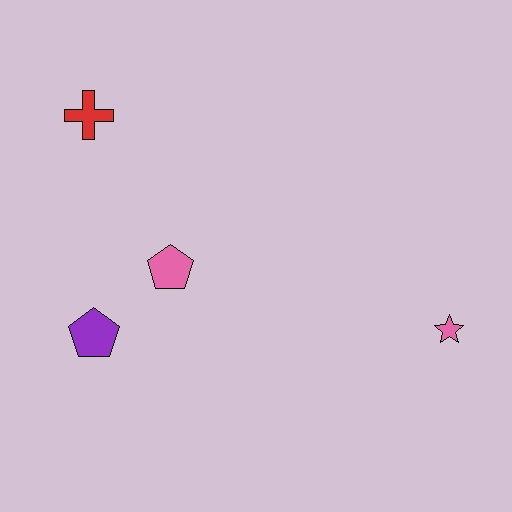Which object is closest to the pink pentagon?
The purple pentagon is closest to the pink pentagon.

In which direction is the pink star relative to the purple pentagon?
The pink star is to the right of the purple pentagon.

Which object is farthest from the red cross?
The pink star is farthest from the red cross.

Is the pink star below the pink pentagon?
Yes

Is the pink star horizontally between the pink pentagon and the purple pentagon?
No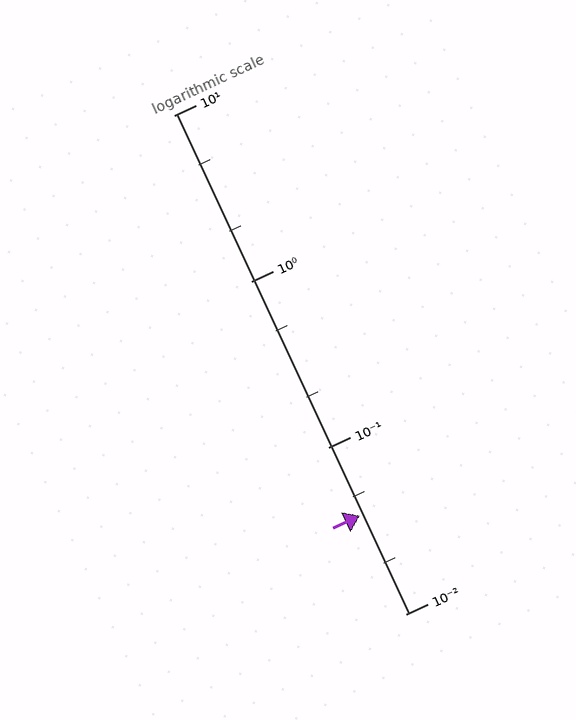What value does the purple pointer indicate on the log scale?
The pointer indicates approximately 0.039.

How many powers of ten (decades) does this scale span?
The scale spans 3 decades, from 0.01 to 10.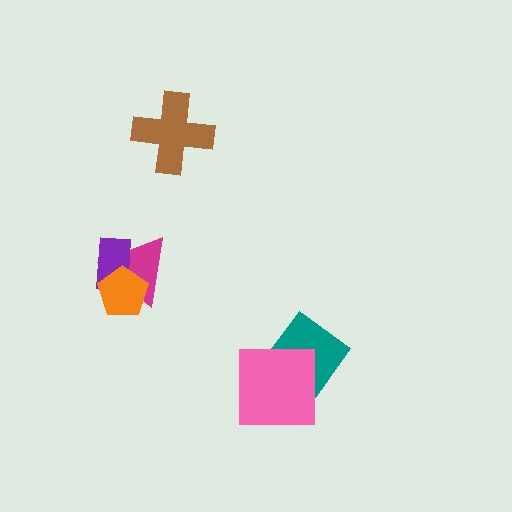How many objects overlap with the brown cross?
0 objects overlap with the brown cross.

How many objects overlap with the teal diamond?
1 object overlaps with the teal diamond.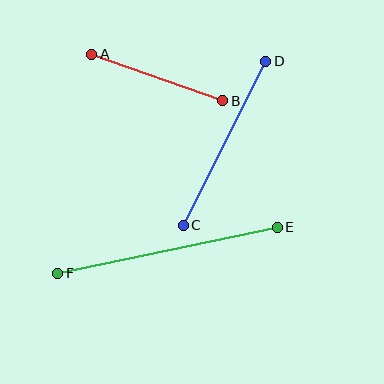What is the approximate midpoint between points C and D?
The midpoint is at approximately (224, 143) pixels.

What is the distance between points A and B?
The distance is approximately 139 pixels.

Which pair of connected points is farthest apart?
Points E and F are farthest apart.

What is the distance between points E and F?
The distance is approximately 225 pixels.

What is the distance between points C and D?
The distance is approximately 184 pixels.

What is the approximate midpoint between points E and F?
The midpoint is at approximately (168, 250) pixels.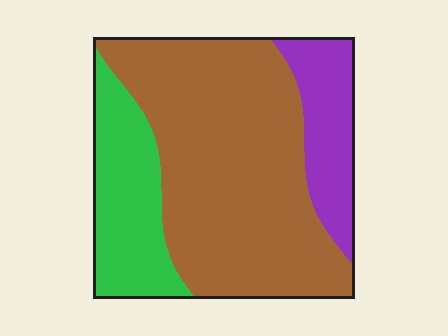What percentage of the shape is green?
Green takes up about one fifth (1/5) of the shape.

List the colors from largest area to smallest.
From largest to smallest: brown, green, purple.